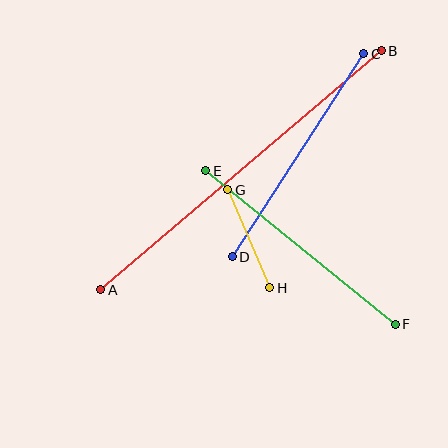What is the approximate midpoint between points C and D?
The midpoint is at approximately (298, 155) pixels.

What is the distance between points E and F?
The distance is approximately 244 pixels.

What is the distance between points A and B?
The distance is approximately 368 pixels.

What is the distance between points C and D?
The distance is approximately 242 pixels.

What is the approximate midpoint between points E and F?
The midpoint is at approximately (300, 247) pixels.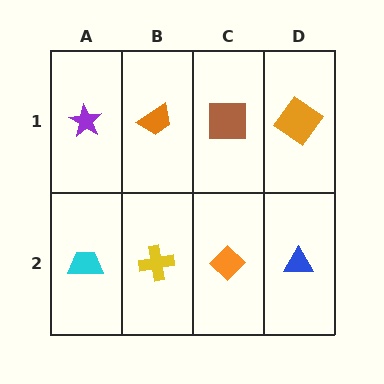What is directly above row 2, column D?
An orange diamond.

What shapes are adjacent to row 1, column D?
A blue triangle (row 2, column D), a brown square (row 1, column C).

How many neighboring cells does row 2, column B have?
3.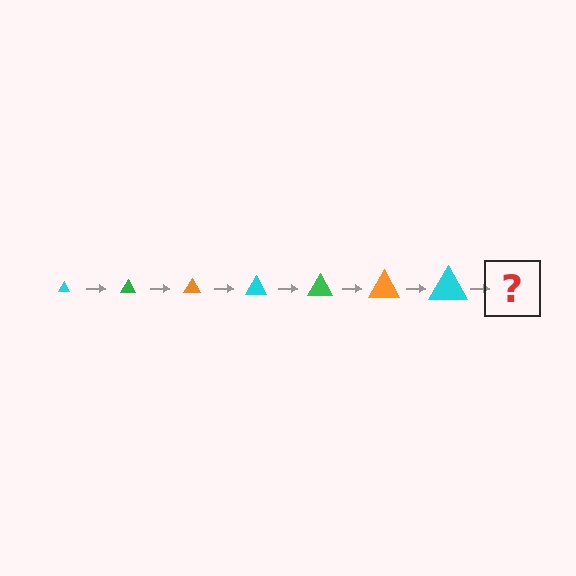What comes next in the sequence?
The next element should be a green triangle, larger than the previous one.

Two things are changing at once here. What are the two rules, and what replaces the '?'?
The two rules are that the triangle grows larger each step and the color cycles through cyan, green, and orange. The '?' should be a green triangle, larger than the previous one.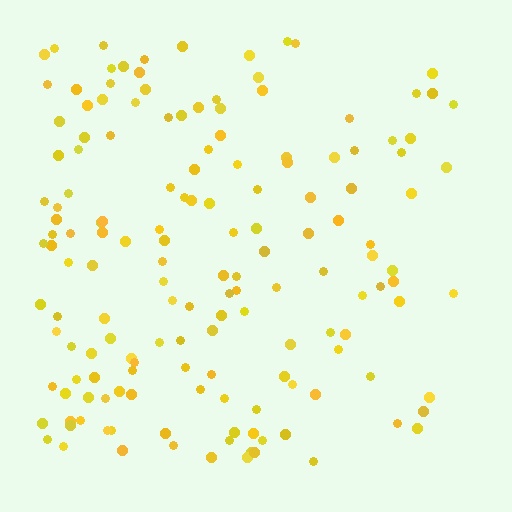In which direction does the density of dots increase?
From right to left, with the left side densest.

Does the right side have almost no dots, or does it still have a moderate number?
Still a moderate number, just noticeably fewer than the left.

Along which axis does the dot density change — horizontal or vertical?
Horizontal.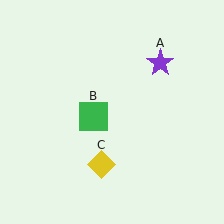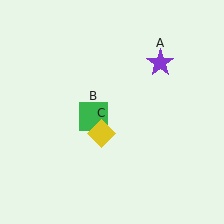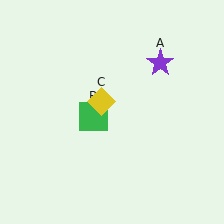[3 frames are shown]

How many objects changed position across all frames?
1 object changed position: yellow diamond (object C).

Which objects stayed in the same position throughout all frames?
Purple star (object A) and green square (object B) remained stationary.